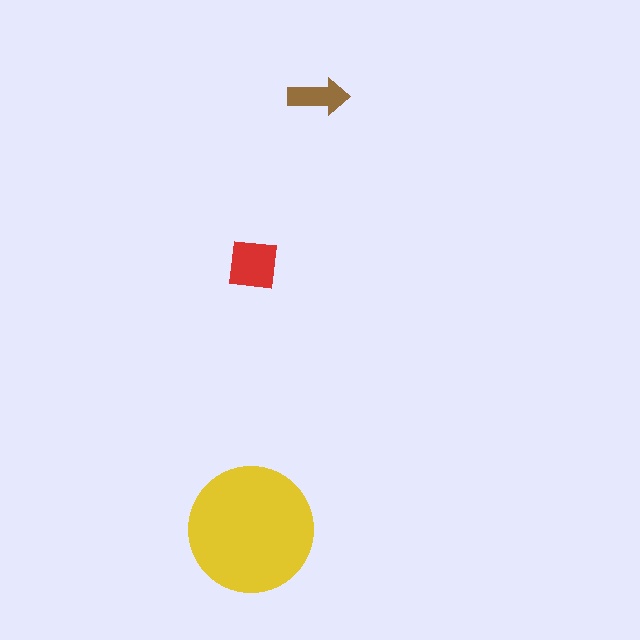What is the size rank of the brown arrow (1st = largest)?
3rd.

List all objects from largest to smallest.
The yellow circle, the red square, the brown arrow.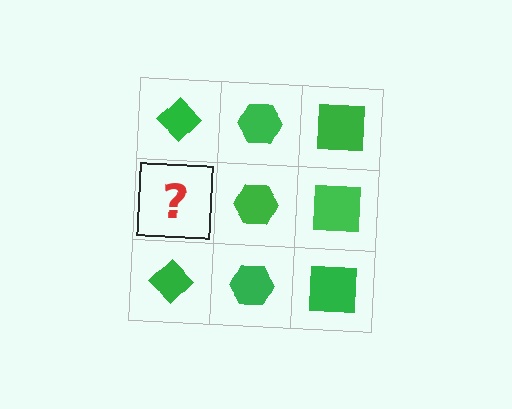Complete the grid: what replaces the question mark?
The question mark should be replaced with a green diamond.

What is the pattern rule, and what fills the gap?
The rule is that each column has a consistent shape. The gap should be filled with a green diamond.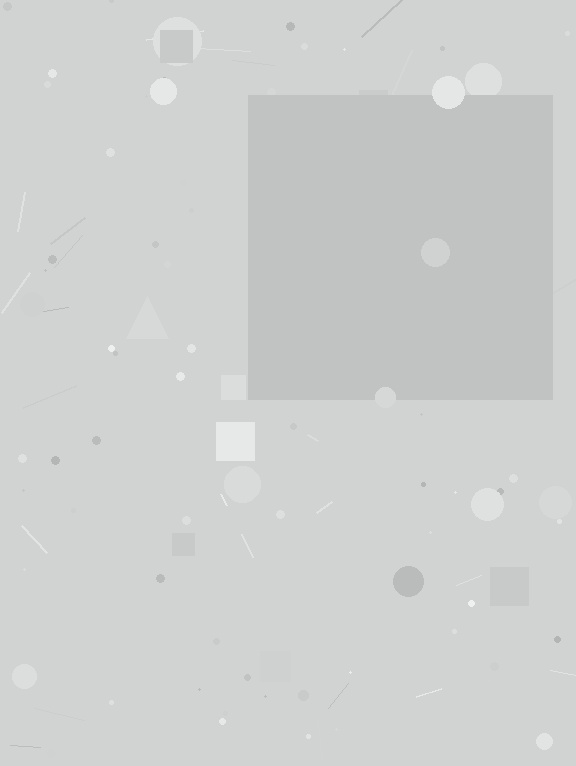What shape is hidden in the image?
A square is hidden in the image.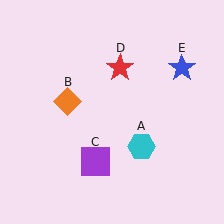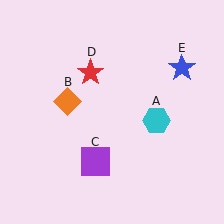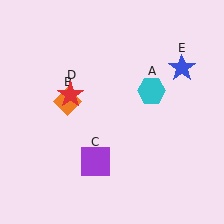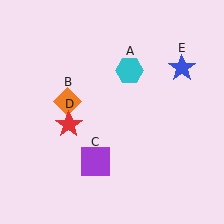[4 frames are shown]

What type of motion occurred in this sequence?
The cyan hexagon (object A), red star (object D) rotated counterclockwise around the center of the scene.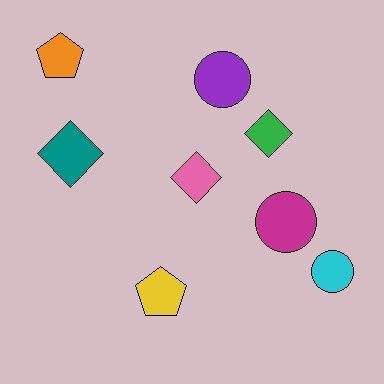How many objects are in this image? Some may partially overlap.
There are 8 objects.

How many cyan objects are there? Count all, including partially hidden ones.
There is 1 cyan object.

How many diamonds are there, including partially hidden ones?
There are 3 diamonds.